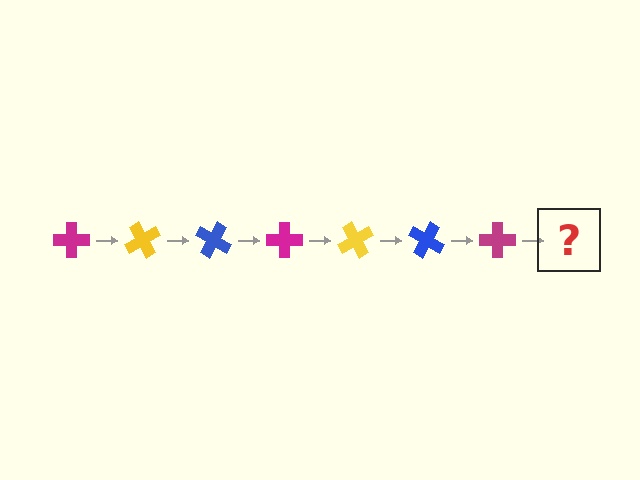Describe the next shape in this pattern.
It should be a yellow cross, rotated 420 degrees from the start.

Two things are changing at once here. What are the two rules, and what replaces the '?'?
The two rules are that it rotates 60 degrees each step and the color cycles through magenta, yellow, and blue. The '?' should be a yellow cross, rotated 420 degrees from the start.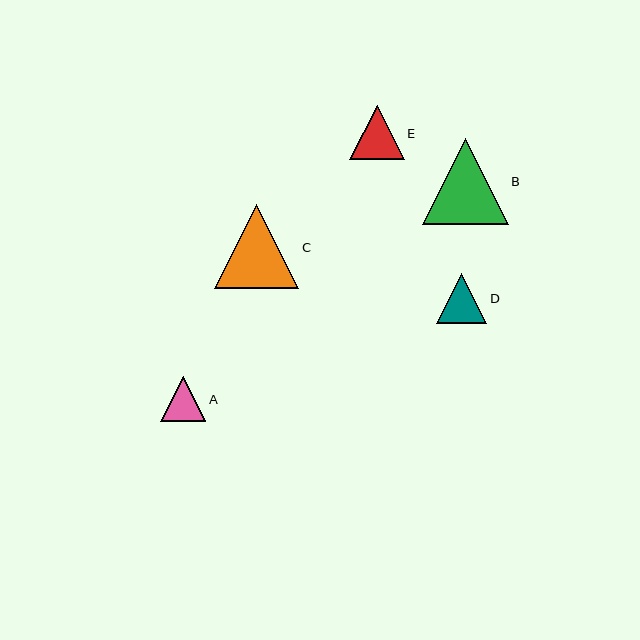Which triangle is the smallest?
Triangle A is the smallest with a size of approximately 45 pixels.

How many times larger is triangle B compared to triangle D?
Triangle B is approximately 1.7 times the size of triangle D.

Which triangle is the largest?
Triangle B is the largest with a size of approximately 86 pixels.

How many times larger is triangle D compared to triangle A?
Triangle D is approximately 1.1 times the size of triangle A.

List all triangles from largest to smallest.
From largest to smallest: B, C, E, D, A.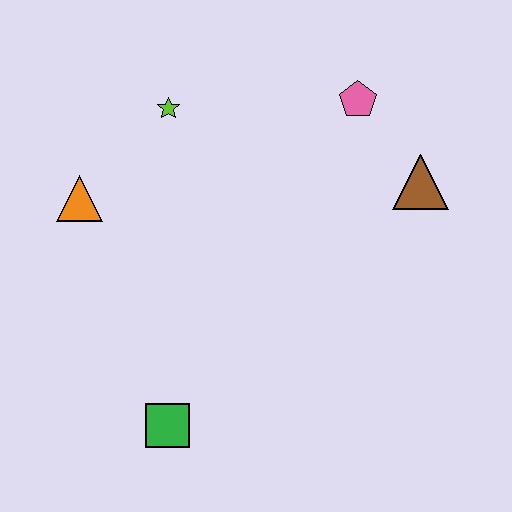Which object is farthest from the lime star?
The green square is farthest from the lime star.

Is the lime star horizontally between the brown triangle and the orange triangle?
Yes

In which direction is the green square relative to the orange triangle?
The green square is below the orange triangle.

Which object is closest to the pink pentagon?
The brown triangle is closest to the pink pentagon.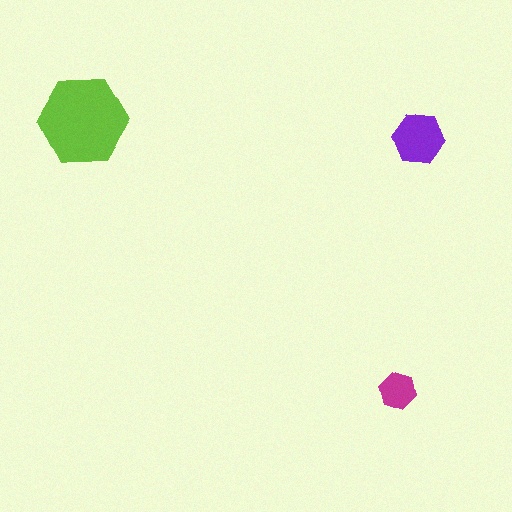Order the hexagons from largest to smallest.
the lime one, the purple one, the magenta one.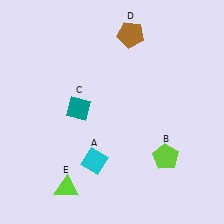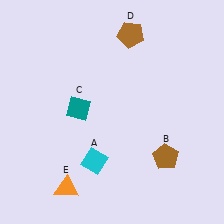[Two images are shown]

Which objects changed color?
B changed from lime to brown. E changed from lime to orange.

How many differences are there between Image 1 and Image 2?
There are 2 differences between the two images.